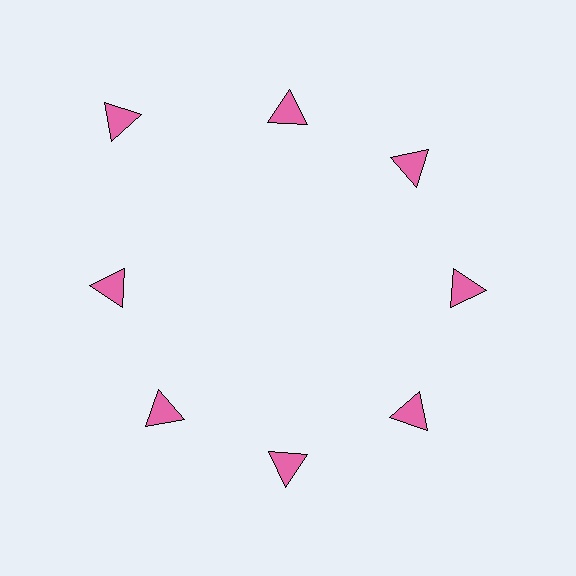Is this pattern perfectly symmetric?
No. The 8 pink triangles are arranged in a ring, but one element near the 10 o'clock position is pushed outward from the center, breaking the 8-fold rotational symmetry.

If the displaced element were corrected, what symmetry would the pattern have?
It would have 8-fold rotational symmetry — the pattern would map onto itself every 45 degrees.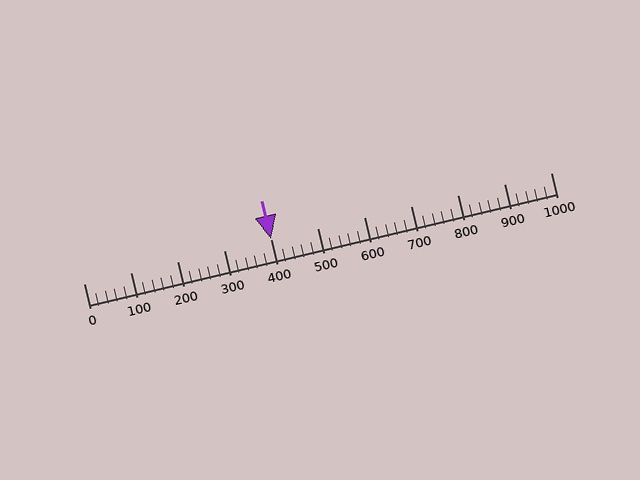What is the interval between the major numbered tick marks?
The major tick marks are spaced 100 units apart.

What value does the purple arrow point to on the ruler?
The purple arrow points to approximately 402.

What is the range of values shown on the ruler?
The ruler shows values from 0 to 1000.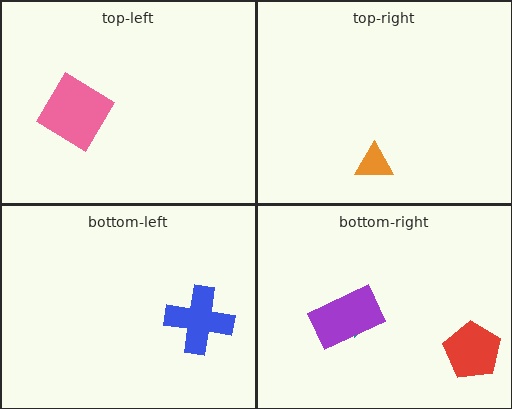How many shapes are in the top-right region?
1.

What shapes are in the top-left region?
The pink diamond.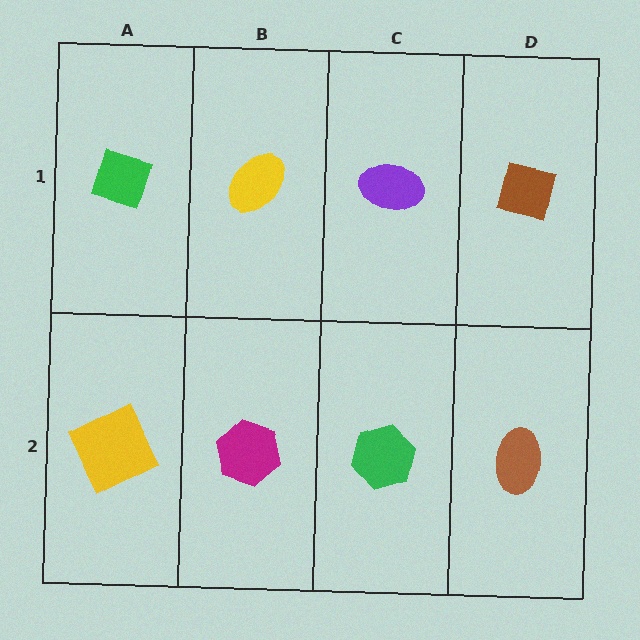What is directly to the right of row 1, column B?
A purple ellipse.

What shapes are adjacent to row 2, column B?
A yellow ellipse (row 1, column B), a yellow square (row 2, column A), a green hexagon (row 2, column C).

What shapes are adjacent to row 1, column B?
A magenta hexagon (row 2, column B), a green diamond (row 1, column A), a purple ellipse (row 1, column C).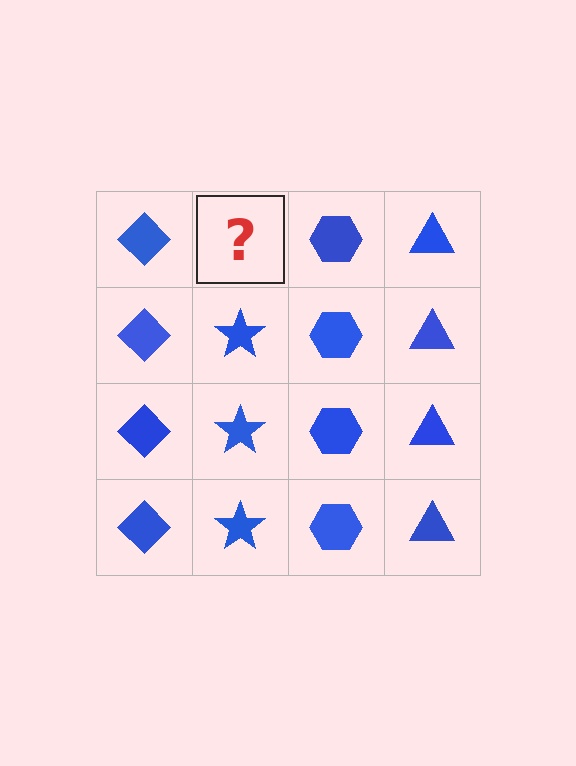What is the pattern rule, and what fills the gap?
The rule is that each column has a consistent shape. The gap should be filled with a blue star.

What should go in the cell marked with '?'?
The missing cell should contain a blue star.